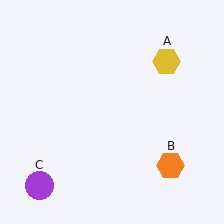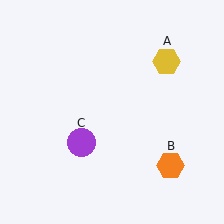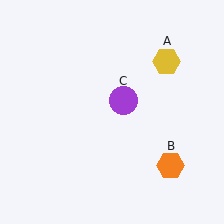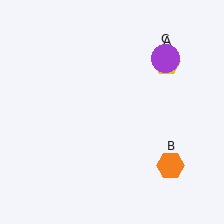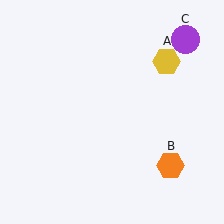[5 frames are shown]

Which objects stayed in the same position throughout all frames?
Yellow hexagon (object A) and orange hexagon (object B) remained stationary.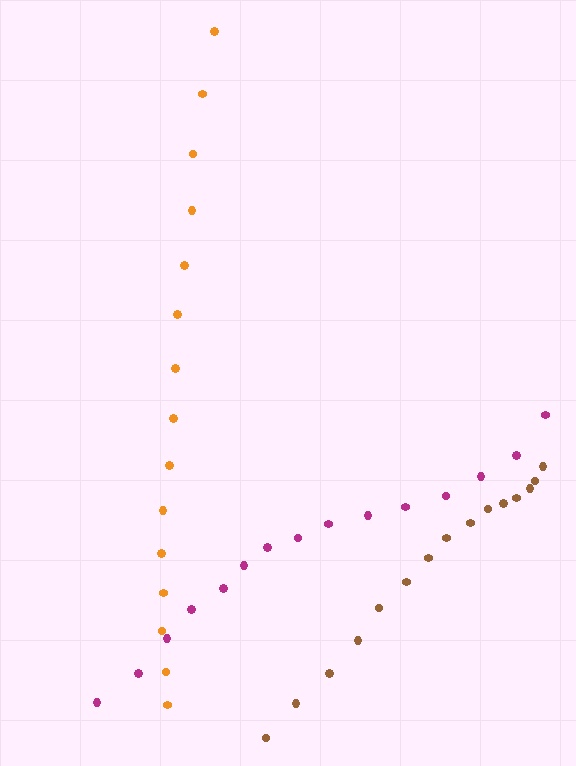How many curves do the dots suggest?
There are 3 distinct paths.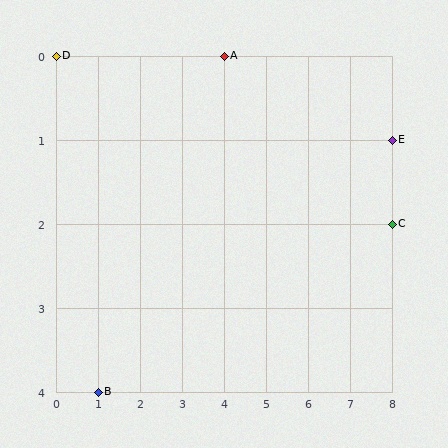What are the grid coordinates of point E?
Point E is at grid coordinates (8, 1).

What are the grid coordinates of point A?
Point A is at grid coordinates (4, 0).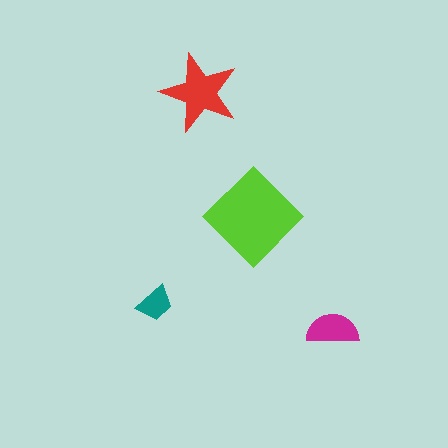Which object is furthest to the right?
The magenta semicircle is rightmost.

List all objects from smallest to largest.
The teal trapezoid, the magenta semicircle, the red star, the lime diamond.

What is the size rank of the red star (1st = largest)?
2nd.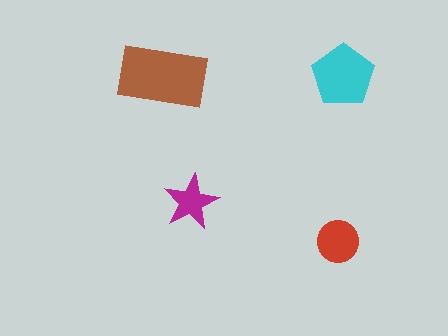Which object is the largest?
The brown rectangle.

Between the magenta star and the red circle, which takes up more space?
The red circle.